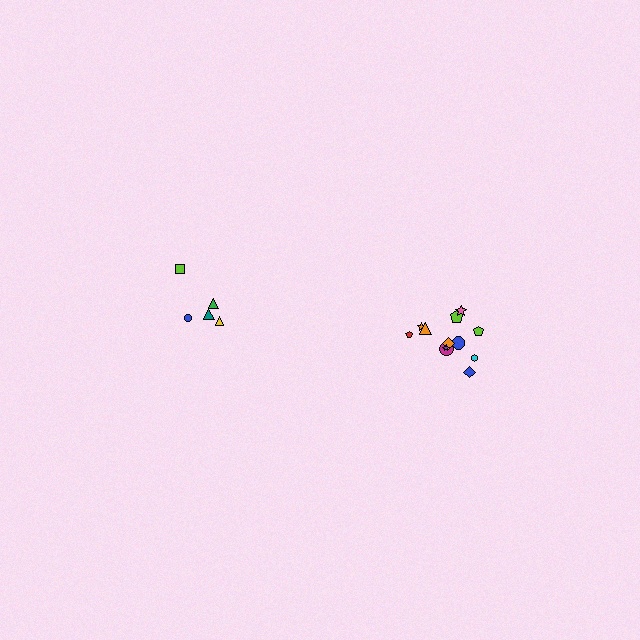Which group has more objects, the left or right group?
The right group.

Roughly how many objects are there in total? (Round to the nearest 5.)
Roughly 15 objects in total.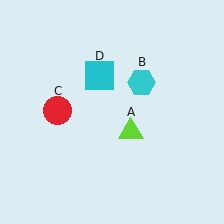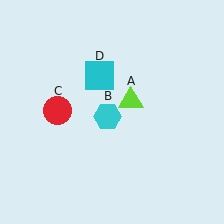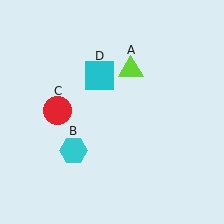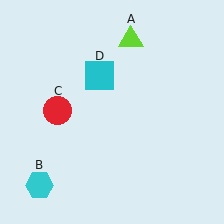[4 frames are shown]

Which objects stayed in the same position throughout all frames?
Red circle (object C) and cyan square (object D) remained stationary.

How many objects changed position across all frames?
2 objects changed position: lime triangle (object A), cyan hexagon (object B).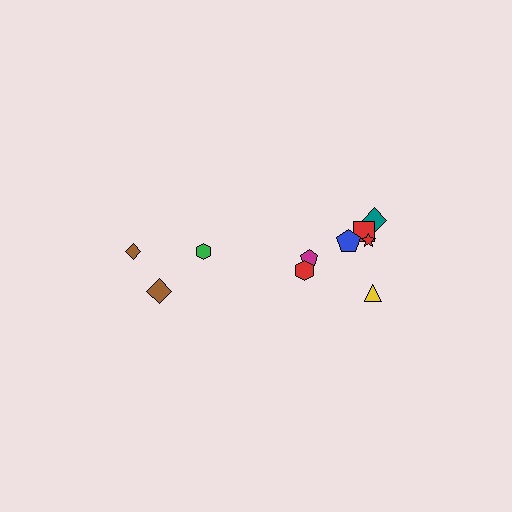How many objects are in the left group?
There are 3 objects.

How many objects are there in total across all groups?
There are 10 objects.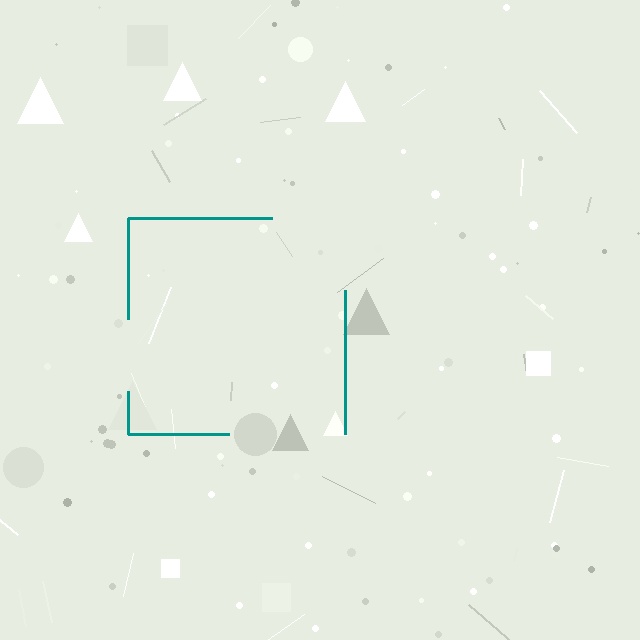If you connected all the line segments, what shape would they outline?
They would outline a square.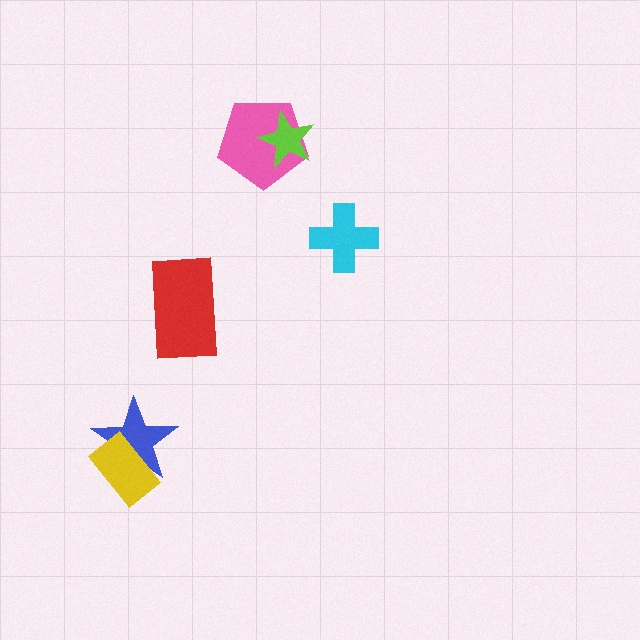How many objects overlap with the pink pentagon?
1 object overlaps with the pink pentagon.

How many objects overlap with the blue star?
1 object overlaps with the blue star.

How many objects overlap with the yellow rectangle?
1 object overlaps with the yellow rectangle.